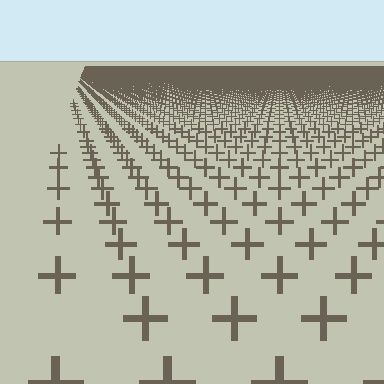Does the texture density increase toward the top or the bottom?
Density increases toward the top.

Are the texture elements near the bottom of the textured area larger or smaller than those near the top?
Larger. Near the bottom, elements are closer to the viewer and appear at a bigger on-screen size.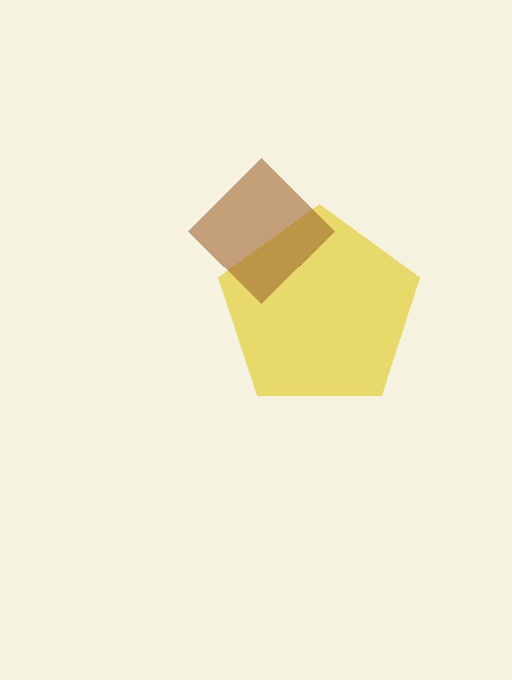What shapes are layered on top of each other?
The layered shapes are: a yellow pentagon, a brown diamond.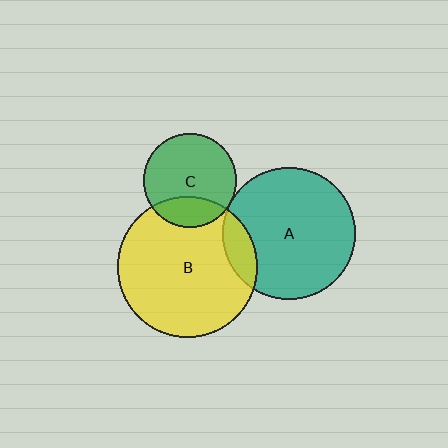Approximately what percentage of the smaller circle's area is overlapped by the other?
Approximately 5%.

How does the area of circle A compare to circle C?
Approximately 2.0 times.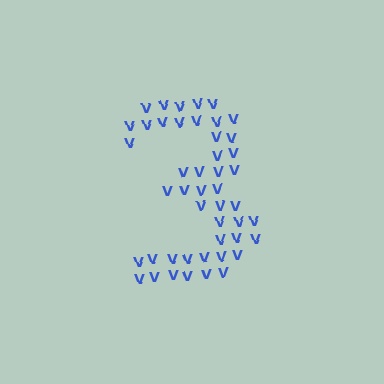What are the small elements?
The small elements are letter V's.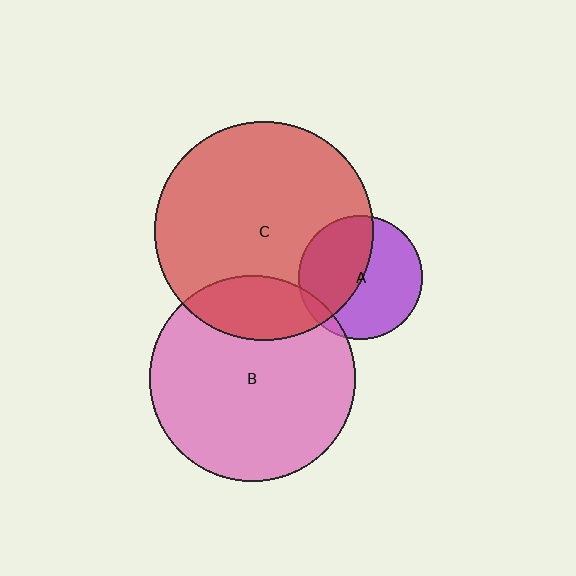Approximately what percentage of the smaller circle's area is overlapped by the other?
Approximately 20%.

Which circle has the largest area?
Circle C (red).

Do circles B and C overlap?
Yes.